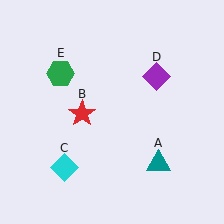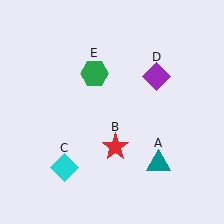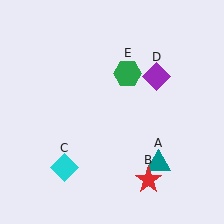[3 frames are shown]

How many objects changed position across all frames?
2 objects changed position: red star (object B), green hexagon (object E).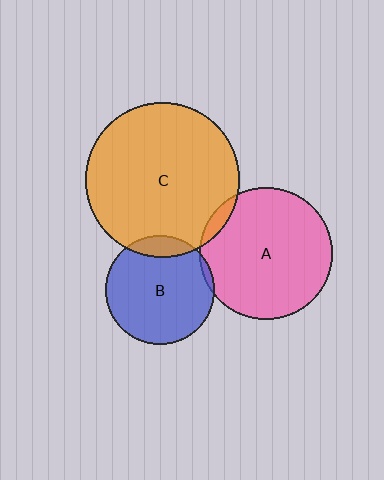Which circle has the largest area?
Circle C (orange).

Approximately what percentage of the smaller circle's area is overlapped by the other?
Approximately 5%.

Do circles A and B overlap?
Yes.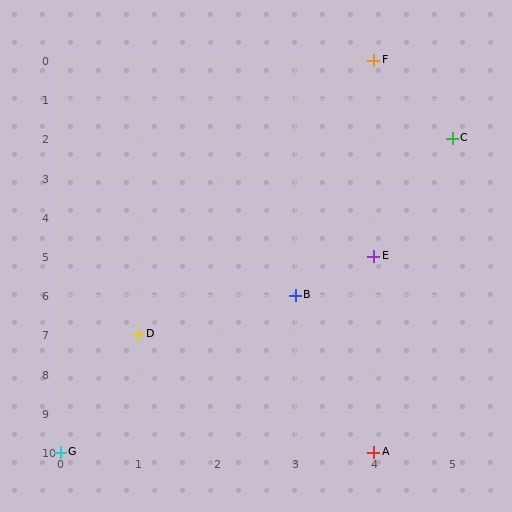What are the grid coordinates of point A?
Point A is at grid coordinates (4, 10).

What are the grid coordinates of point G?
Point G is at grid coordinates (0, 10).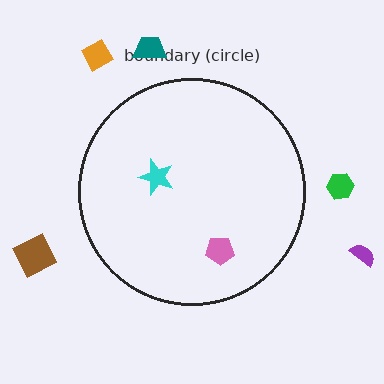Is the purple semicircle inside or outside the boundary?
Outside.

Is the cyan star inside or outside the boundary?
Inside.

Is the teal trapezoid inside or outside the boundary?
Outside.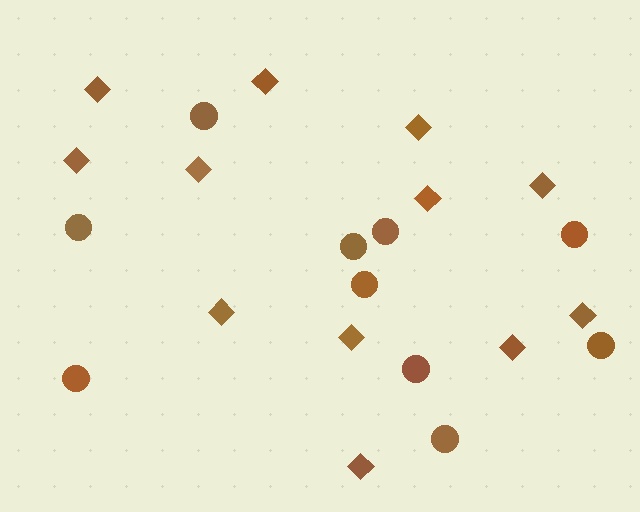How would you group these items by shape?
There are 2 groups: one group of diamonds (12) and one group of circles (10).